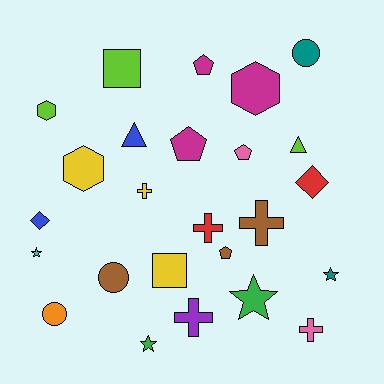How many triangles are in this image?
There are 2 triangles.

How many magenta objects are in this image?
There are 3 magenta objects.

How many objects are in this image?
There are 25 objects.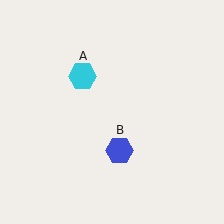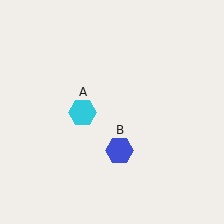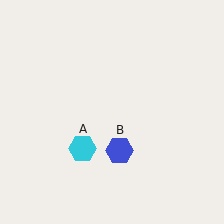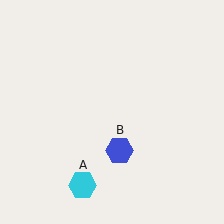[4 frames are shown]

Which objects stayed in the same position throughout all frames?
Blue hexagon (object B) remained stationary.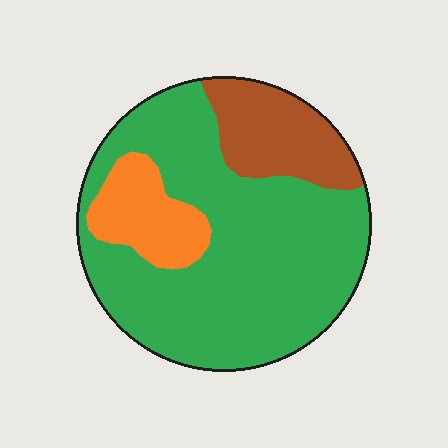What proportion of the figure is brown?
Brown covers roughly 15% of the figure.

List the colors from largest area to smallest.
From largest to smallest: green, brown, orange.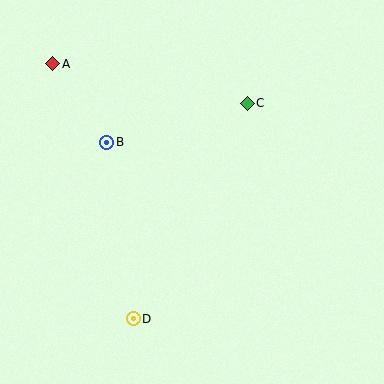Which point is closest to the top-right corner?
Point C is closest to the top-right corner.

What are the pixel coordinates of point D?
Point D is at (133, 319).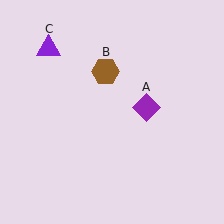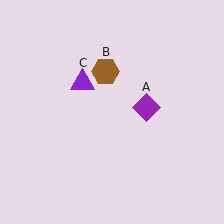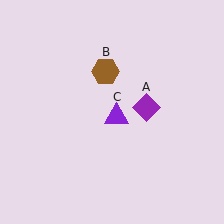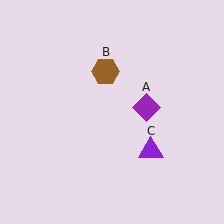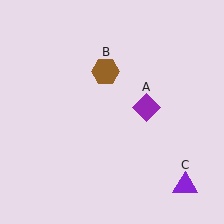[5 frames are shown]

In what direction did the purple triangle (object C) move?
The purple triangle (object C) moved down and to the right.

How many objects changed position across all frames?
1 object changed position: purple triangle (object C).